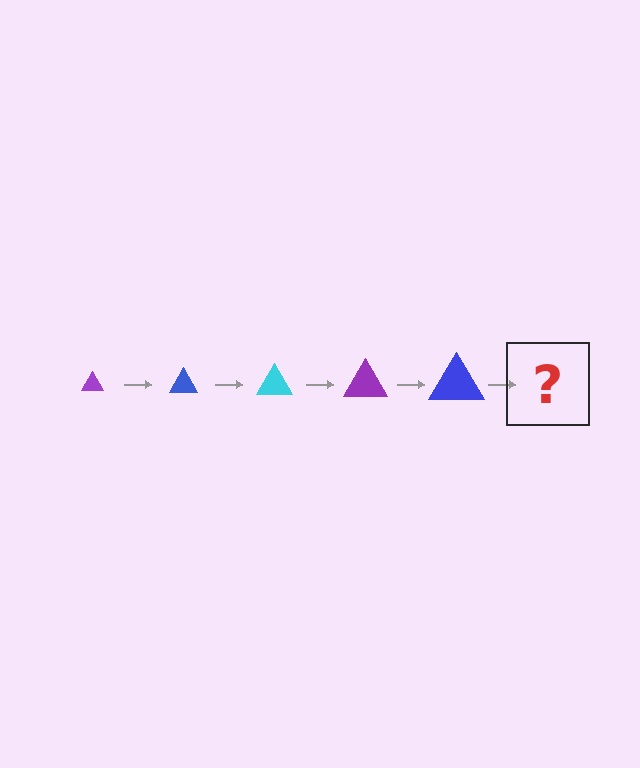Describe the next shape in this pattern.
It should be a cyan triangle, larger than the previous one.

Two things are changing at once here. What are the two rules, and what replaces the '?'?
The two rules are that the triangle grows larger each step and the color cycles through purple, blue, and cyan. The '?' should be a cyan triangle, larger than the previous one.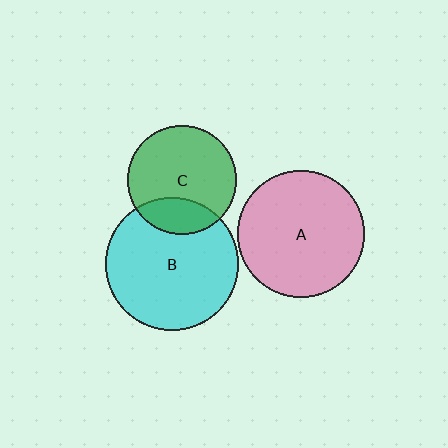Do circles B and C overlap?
Yes.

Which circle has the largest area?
Circle B (cyan).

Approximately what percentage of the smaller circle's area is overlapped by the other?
Approximately 25%.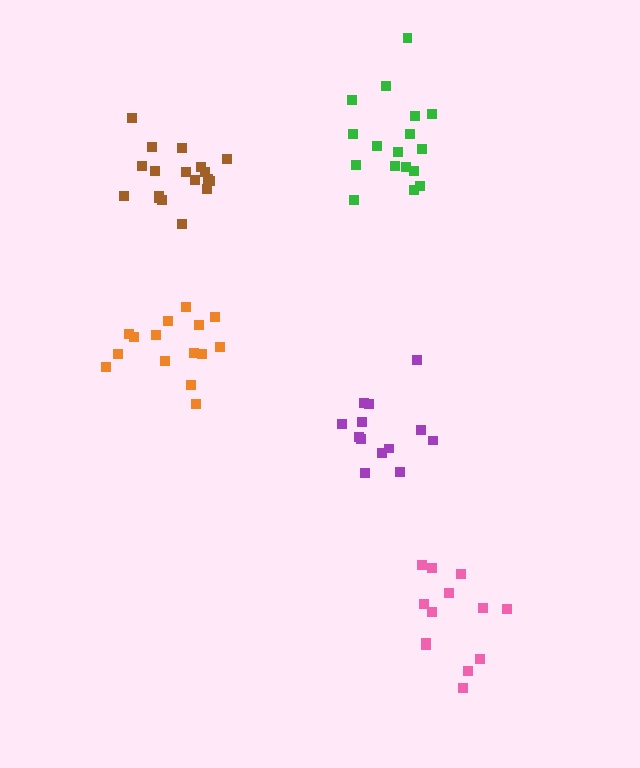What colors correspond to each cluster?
The clusters are colored: brown, orange, purple, pink, green.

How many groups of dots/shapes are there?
There are 5 groups.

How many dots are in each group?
Group 1: 18 dots, Group 2: 15 dots, Group 3: 13 dots, Group 4: 13 dots, Group 5: 17 dots (76 total).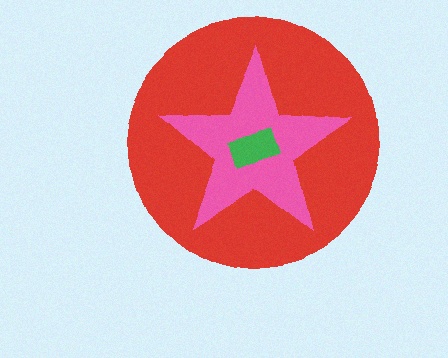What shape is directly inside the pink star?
The green rectangle.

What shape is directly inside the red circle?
The pink star.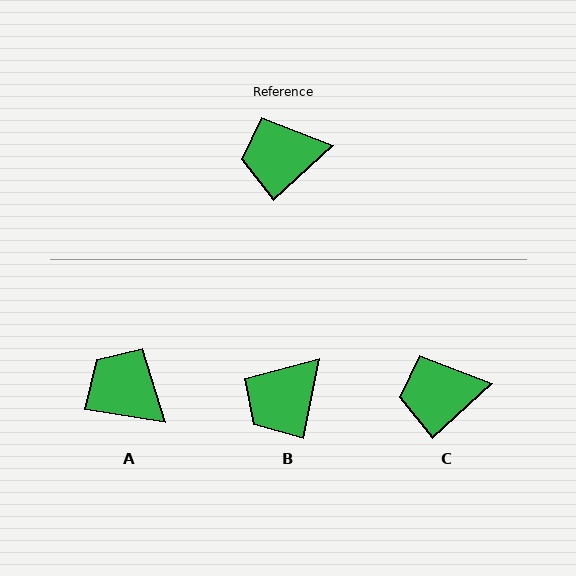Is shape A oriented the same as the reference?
No, it is off by about 52 degrees.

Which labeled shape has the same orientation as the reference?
C.